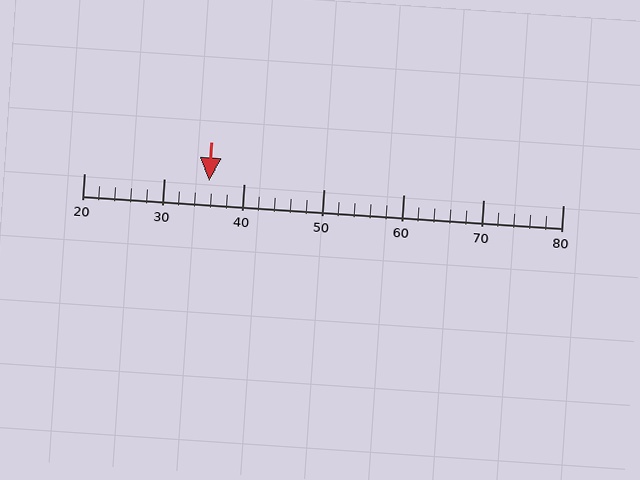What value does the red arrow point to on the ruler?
The red arrow points to approximately 36.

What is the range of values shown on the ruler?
The ruler shows values from 20 to 80.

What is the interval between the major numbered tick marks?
The major tick marks are spaced 10 units apart.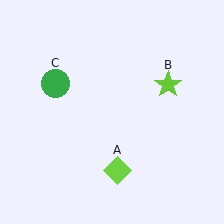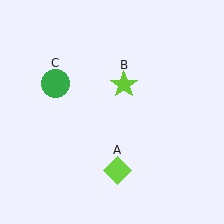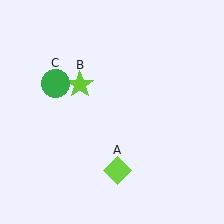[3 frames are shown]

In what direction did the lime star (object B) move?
The lime star (object B) moved left.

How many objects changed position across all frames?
1 object changed position: lime star (object B).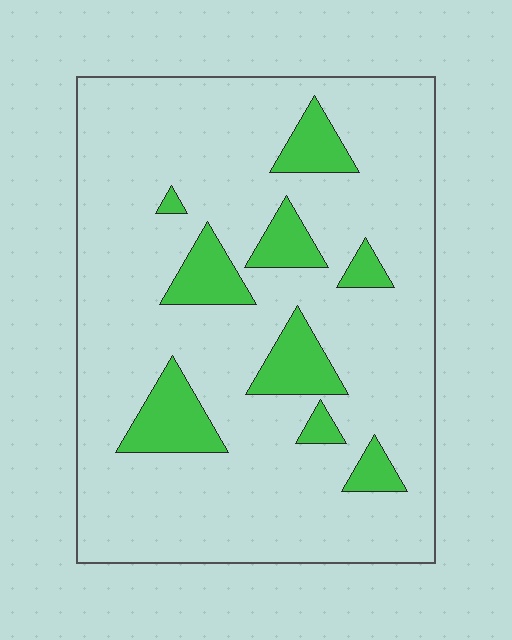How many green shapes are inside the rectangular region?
9.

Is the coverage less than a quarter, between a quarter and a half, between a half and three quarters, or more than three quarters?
Less than a quarter.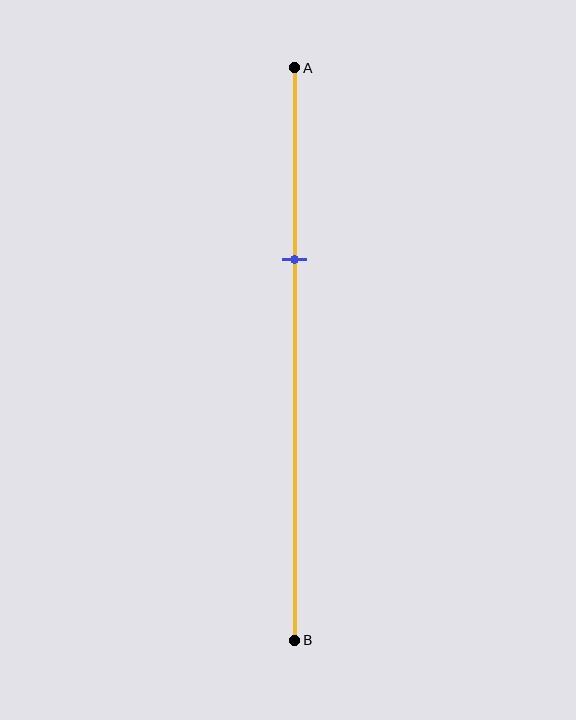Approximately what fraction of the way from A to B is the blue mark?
The blue mark is approximately 35% of the way from A to B.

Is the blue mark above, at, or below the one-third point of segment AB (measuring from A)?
The blue mark is approximately at the one-third point of segment AB.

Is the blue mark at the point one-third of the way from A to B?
Yes, the mark is approximately at the one-third point.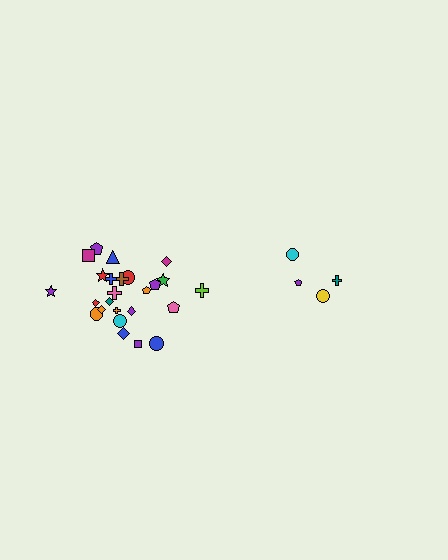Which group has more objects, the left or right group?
The left group.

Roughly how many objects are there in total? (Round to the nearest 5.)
Roughly 30 objects in total.